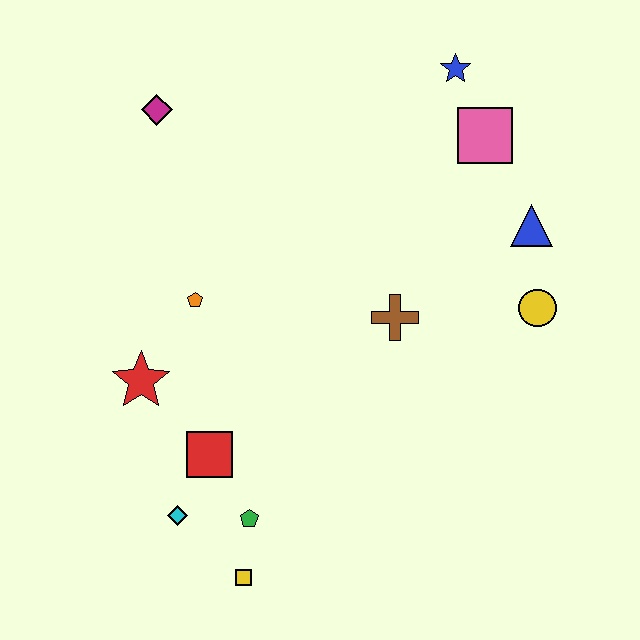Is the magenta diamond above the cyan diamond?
Yes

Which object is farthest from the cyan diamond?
The blue star is farthest from the cyan diamond.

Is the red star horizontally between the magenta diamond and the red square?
No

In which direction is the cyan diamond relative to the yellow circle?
The cyan diamond is to the left of the yellow circle.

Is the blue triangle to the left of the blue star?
No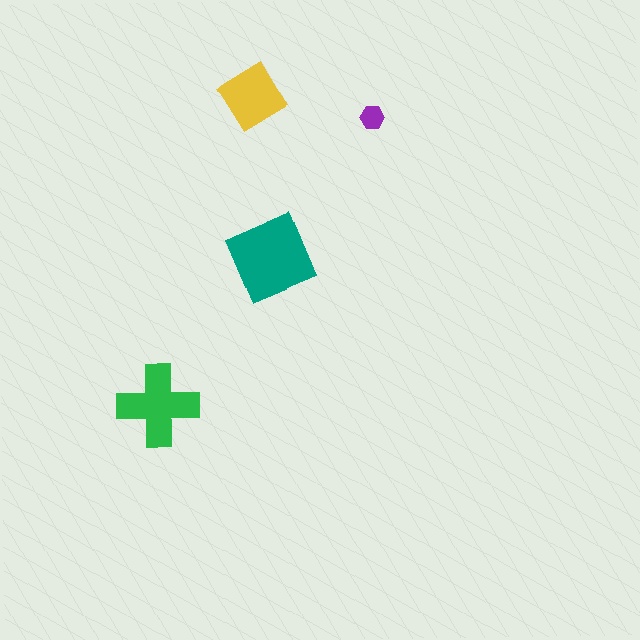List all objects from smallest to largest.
The purple hexagon, the yellow diamond, the green cross, the teal square.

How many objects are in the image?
There are 4 objects in the image.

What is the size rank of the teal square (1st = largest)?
1st.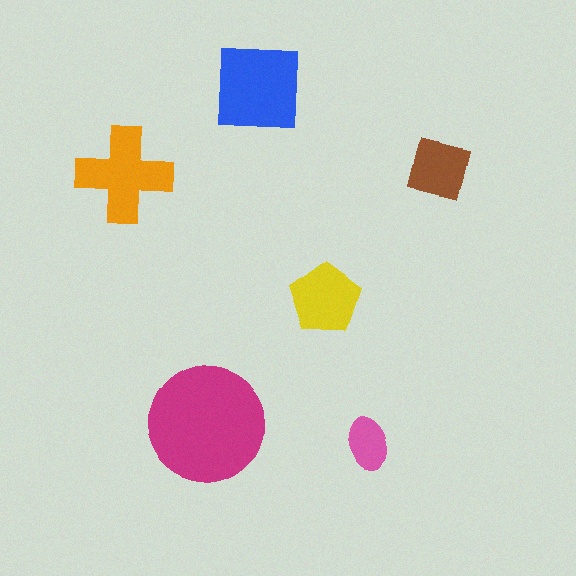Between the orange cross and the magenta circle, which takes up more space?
The magenta circle.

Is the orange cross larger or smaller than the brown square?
Larger.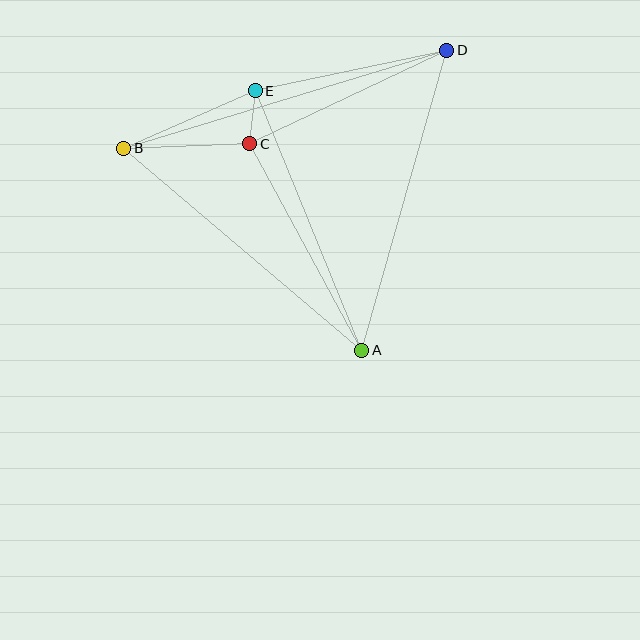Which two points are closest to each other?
Points C and E are closest to each other.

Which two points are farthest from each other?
Points B and D are farthest from each other.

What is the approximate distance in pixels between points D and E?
The distance between D and E is approximately 196 pixels.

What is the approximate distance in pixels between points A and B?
The distance between A and B is approximately 312 pixels.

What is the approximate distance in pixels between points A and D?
The distance between A and D is approximately 312 pixels.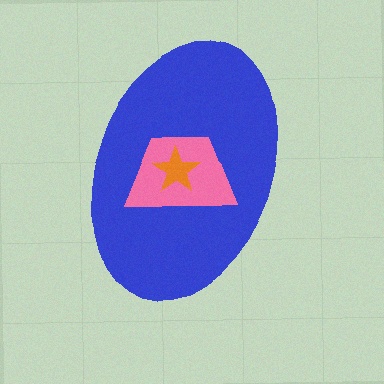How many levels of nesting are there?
3.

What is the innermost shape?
The orange star.